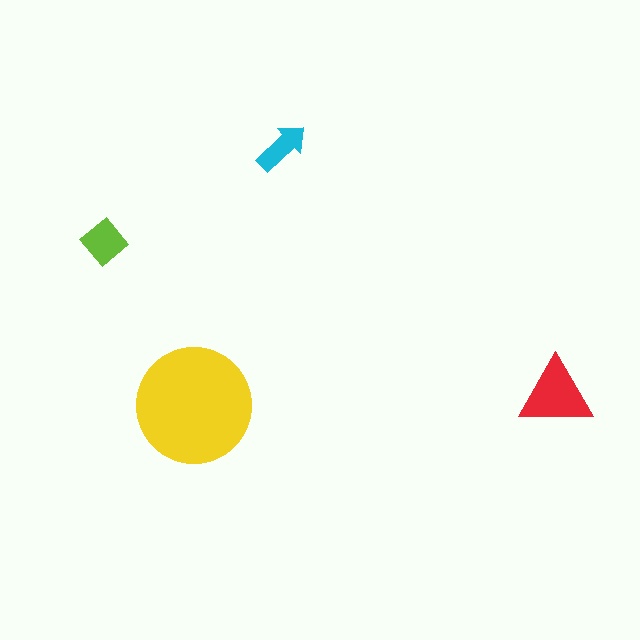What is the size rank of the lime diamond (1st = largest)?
3rd.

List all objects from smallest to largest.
The cyan arrow, the lime diamond, the red triangle, the yellow circle.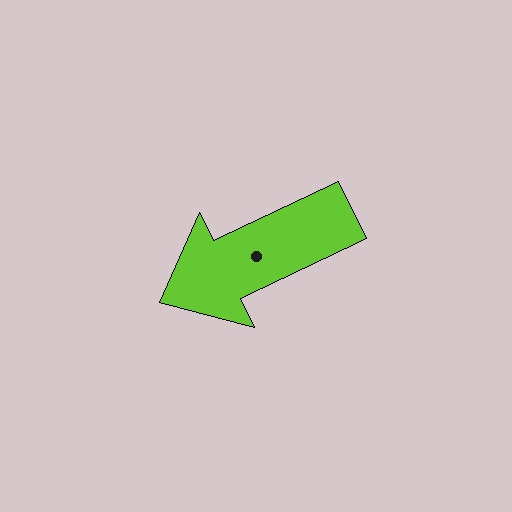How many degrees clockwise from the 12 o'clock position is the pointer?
Approximately 244 degrees.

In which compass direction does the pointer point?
Southwest.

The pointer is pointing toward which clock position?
Roughly 8 o'clock.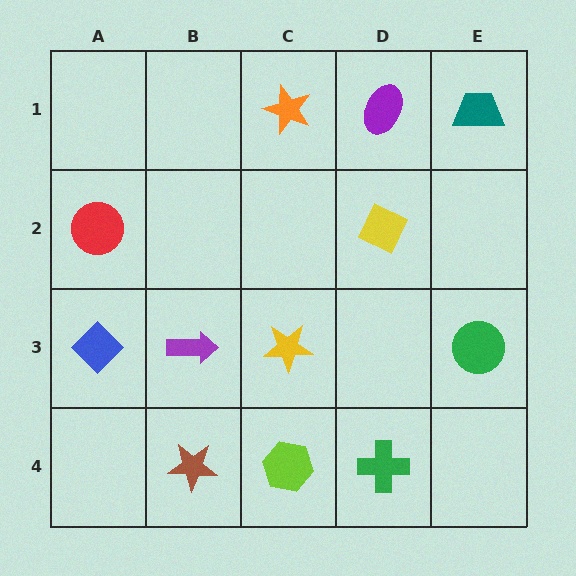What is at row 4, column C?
A lime hexagon.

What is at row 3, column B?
A purple arrow.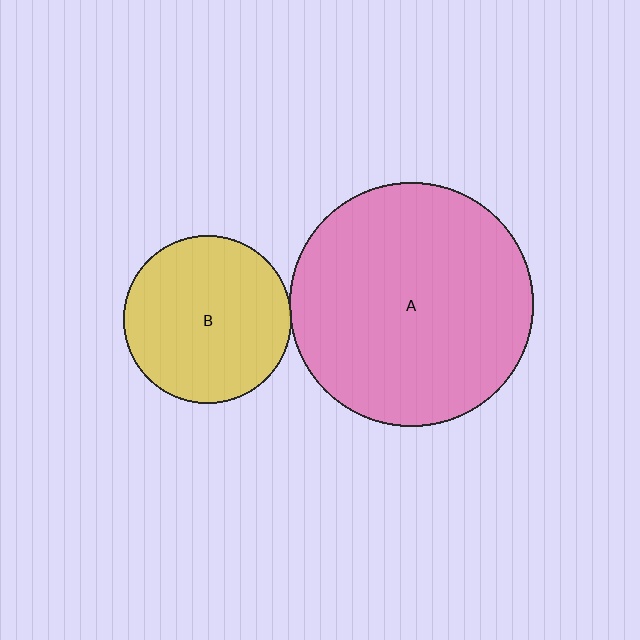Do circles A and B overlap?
Yes.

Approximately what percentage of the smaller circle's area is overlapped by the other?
Approximately 5%.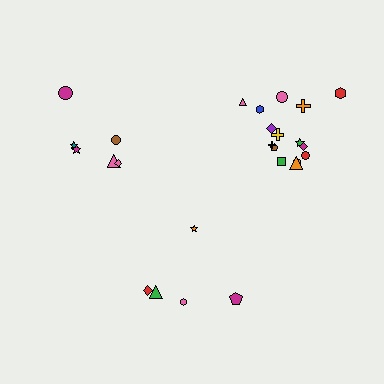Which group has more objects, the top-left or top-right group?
The top-right group.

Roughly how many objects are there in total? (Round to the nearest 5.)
Roughly 25 objects in total.